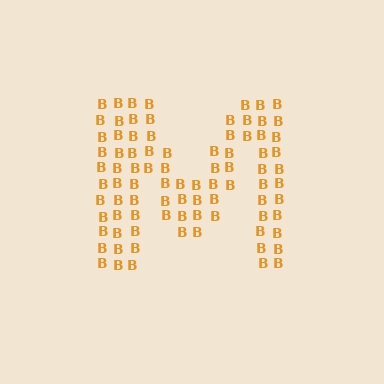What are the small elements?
The small elements are letter B's.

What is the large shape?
The large shape is the letter M.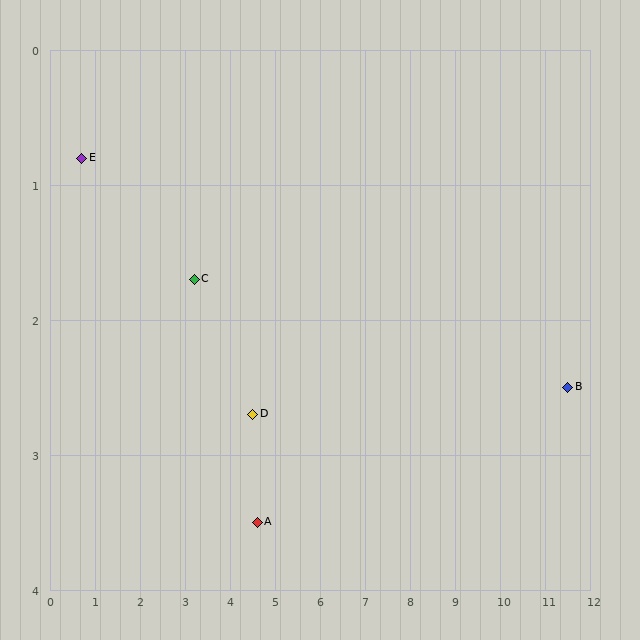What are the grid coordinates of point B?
Point B is at approximately (11.5, 2.5).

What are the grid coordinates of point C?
Point C is at approximately (3.2, 1.7).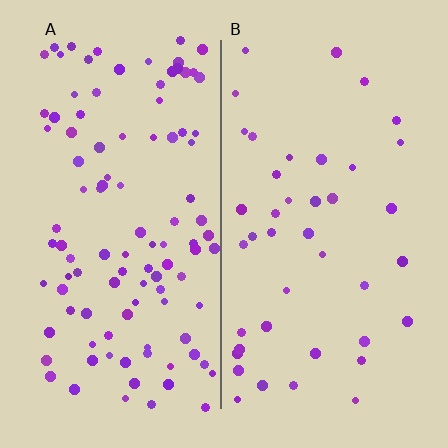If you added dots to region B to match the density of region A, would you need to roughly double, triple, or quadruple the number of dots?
Approximately double.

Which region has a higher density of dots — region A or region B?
A (the left).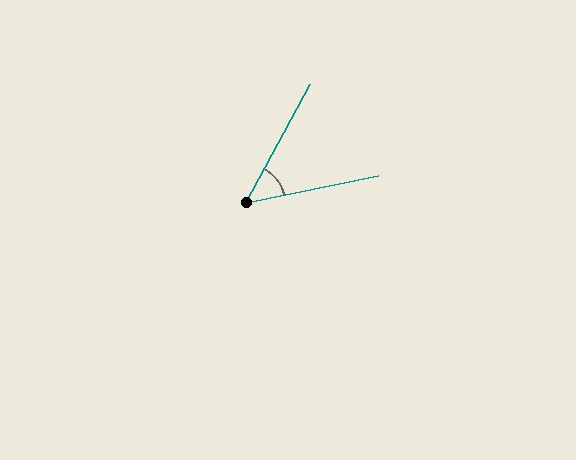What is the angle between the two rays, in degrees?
Approximately 50 degrees.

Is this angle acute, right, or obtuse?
It is acute.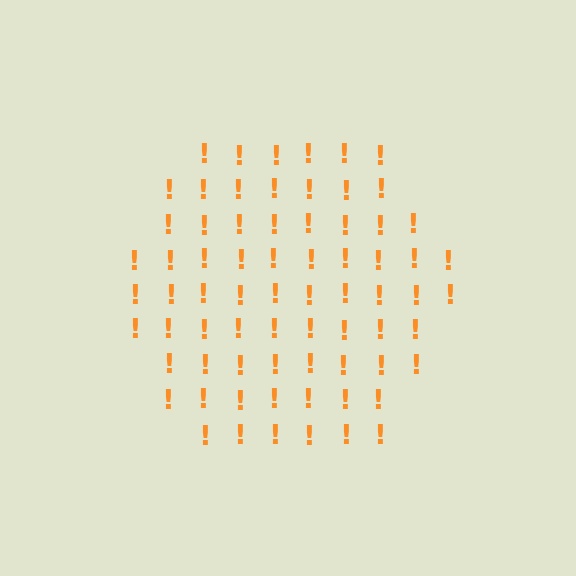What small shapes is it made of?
It is made of small exclamation marks.